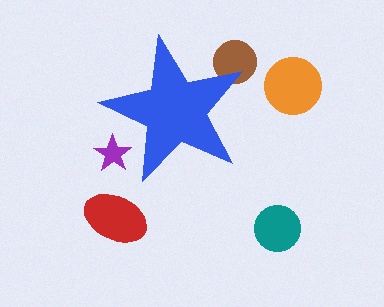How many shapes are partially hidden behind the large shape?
2 shapes are partially hidden.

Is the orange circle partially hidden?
No, the orange circle is fully visible.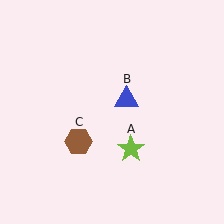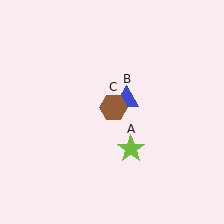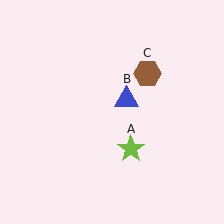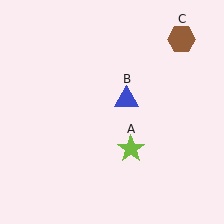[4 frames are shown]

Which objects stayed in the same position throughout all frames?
Lime star (object A) and blue triangle (object B) remained stationary.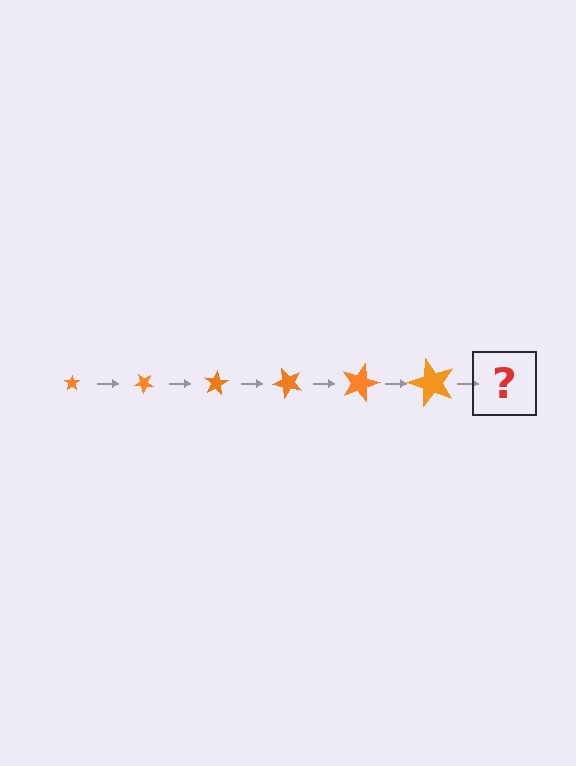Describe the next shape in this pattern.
It should be a star, larger than the previous one and rotated 240 degrees from the start.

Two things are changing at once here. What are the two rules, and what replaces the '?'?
The two rules are that the star grows larger each step and it rotates 40 degrees each step. The '?' should be a star, larger than the previous one and rotated 240 degrees from the start.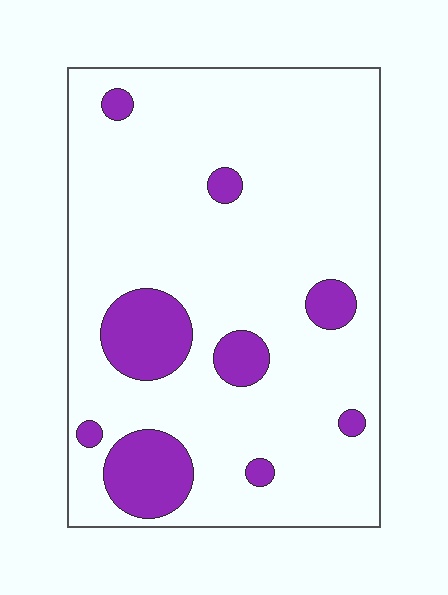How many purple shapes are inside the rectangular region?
9.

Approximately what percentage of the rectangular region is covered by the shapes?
Approximately 15%.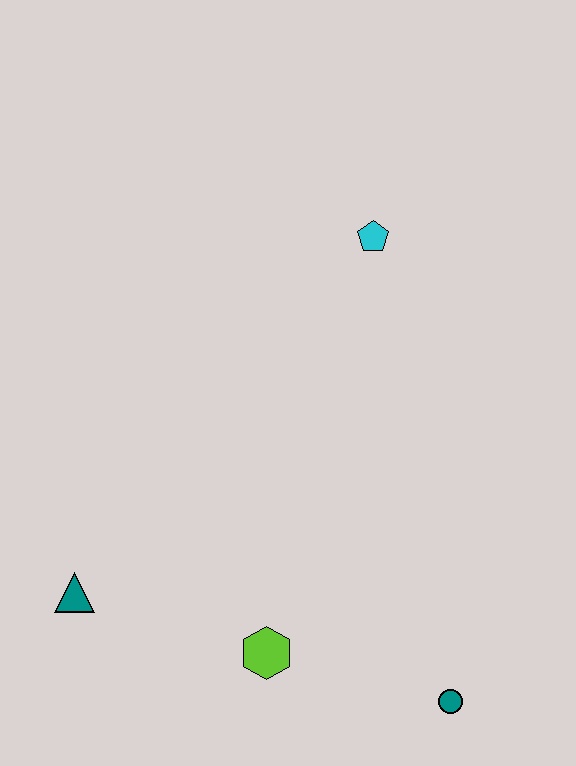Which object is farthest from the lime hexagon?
The cyan pentagon is farthest from the lime hexagon.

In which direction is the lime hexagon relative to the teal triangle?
The lime hexagon is to the right of the teal triangle.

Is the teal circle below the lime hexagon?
Yes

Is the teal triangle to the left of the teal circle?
Yes